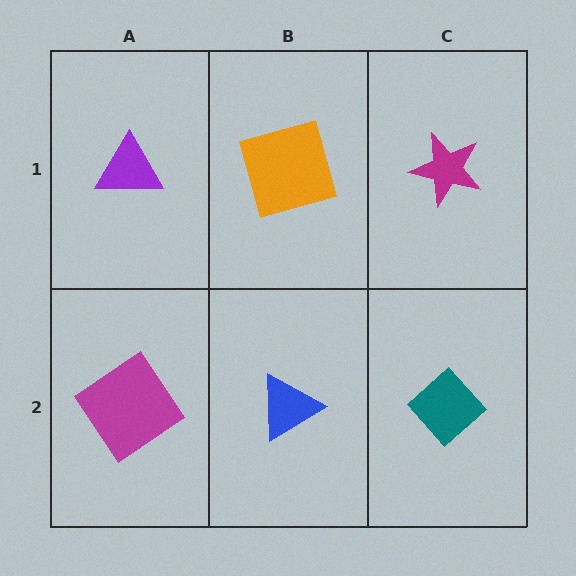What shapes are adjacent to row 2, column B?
An orange square (row 1, column B), a magenta diamond (row 2, column A), a teal diamond (row 2, column C).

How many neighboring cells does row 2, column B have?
3.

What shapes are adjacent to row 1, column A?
A magenta diamond (row 2, column A), an orange square (row 1, column B).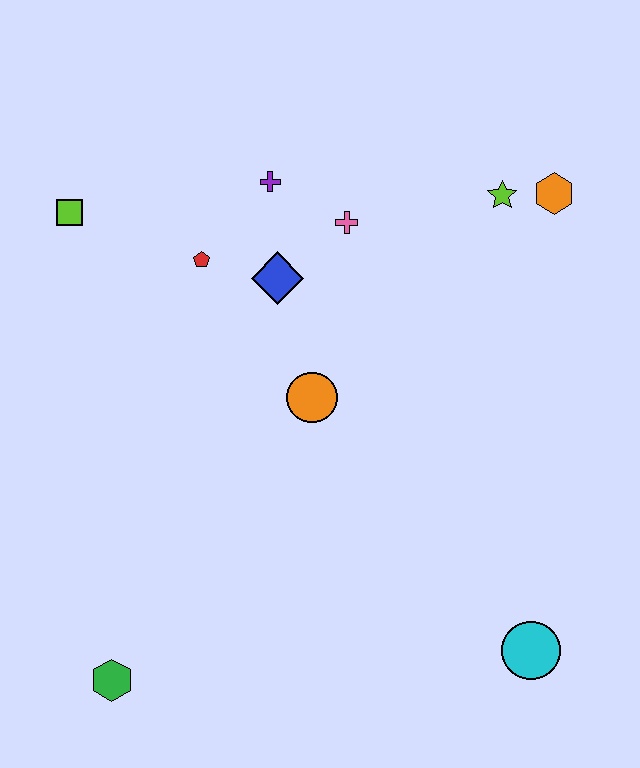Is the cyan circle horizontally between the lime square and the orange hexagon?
Yes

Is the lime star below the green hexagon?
No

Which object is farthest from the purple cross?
The cyan circle is farthest from the purple cross.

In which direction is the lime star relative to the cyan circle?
The lime star is above the cyan circle.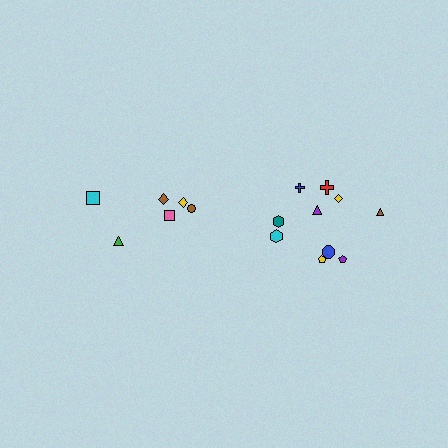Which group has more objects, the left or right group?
The right group.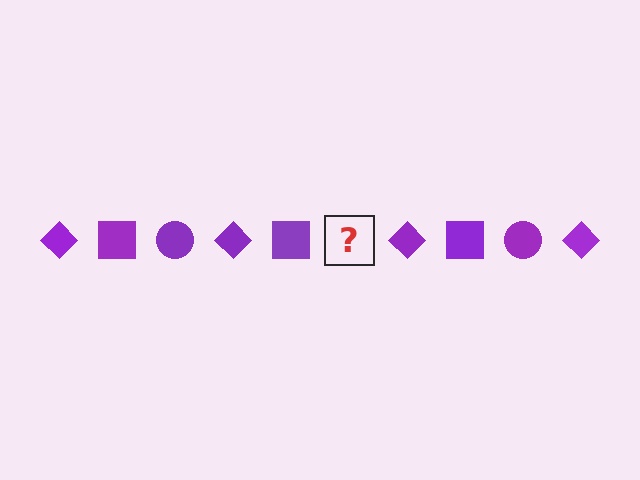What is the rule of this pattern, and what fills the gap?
The rule is that the pattern cycles through diamond, square, circle shapes in purple. The gap should be filled with a purple circle.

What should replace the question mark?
The question mark should be replaced with a purple circle.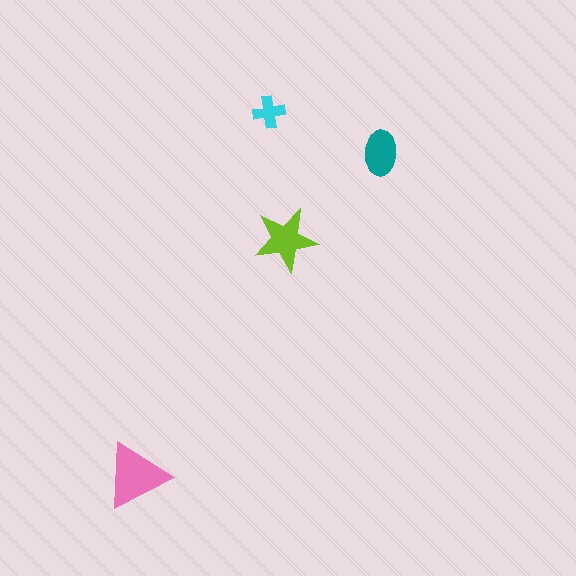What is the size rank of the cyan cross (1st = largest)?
4th.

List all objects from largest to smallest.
The pink triangle, the lime star, the teal ellipse, the cyan cross.